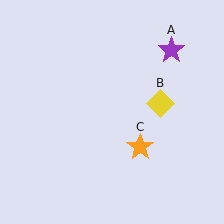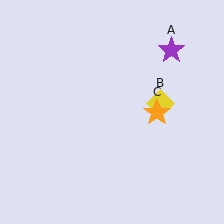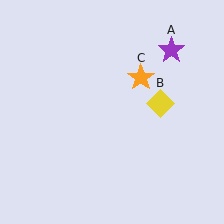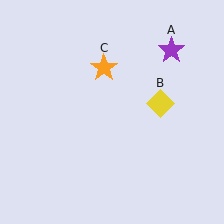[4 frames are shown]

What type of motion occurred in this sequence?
The orange star (object C) rotated counterclockwise around the center of the scene.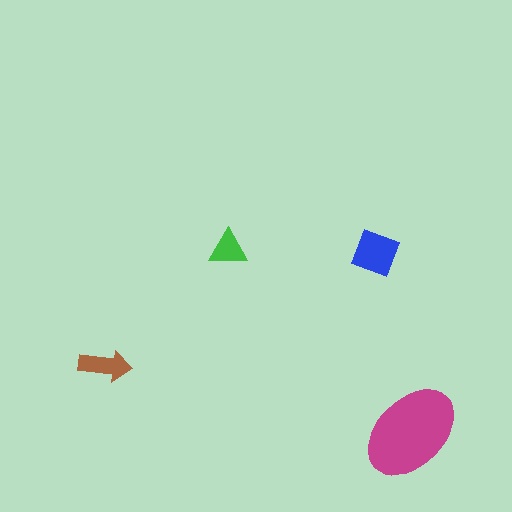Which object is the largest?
The magenta ellipse.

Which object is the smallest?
The green triangle.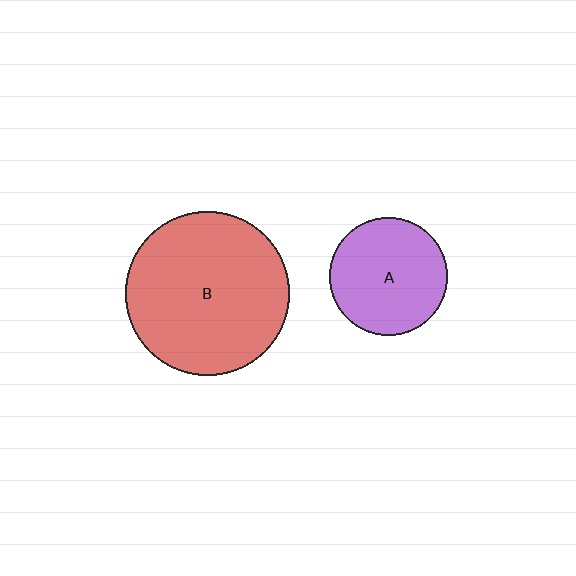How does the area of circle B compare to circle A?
Approximately 1.9 times.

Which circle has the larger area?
Circle B (red).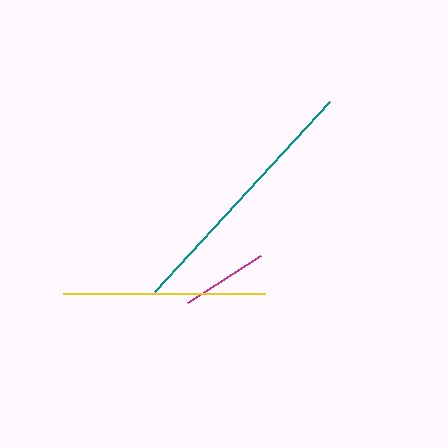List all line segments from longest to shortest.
From longest to shortest: teal, yellow, magenta.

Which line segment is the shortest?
The magenta line is the shortest at approximately 86 pixels.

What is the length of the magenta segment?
The magenta segment is approximately 86 pixels long.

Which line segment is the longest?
The teal line is the longest at approximately 258 pixels.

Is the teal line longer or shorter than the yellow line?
The teal line is longer than the yellow line.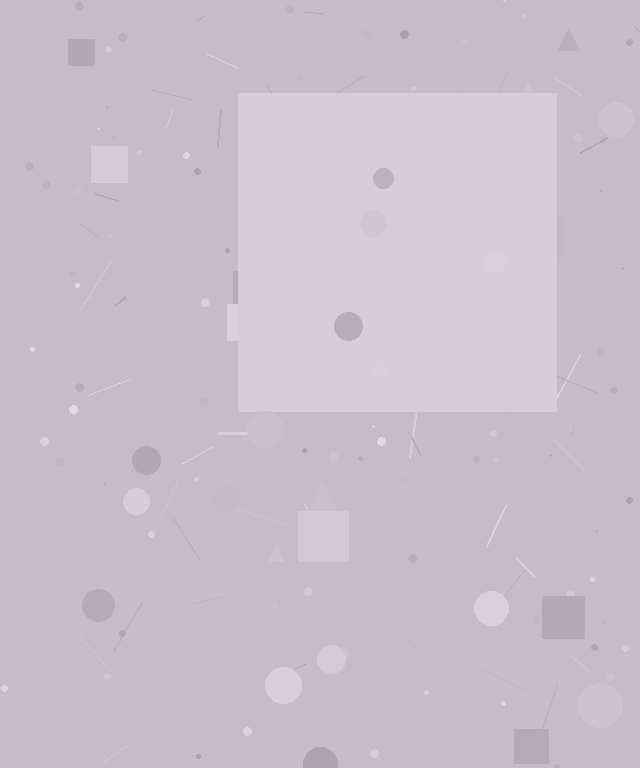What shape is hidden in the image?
A square is hidden in the image.